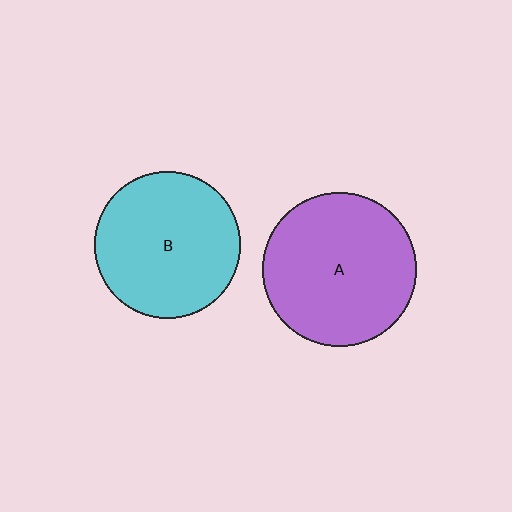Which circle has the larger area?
Circle A (purple).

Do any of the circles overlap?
No, none of the circles overlap.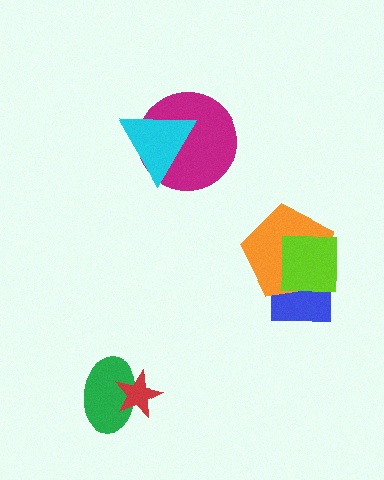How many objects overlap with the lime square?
2 objects overlap with the lime square.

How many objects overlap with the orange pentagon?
2 objects overlap with the orange pentagon.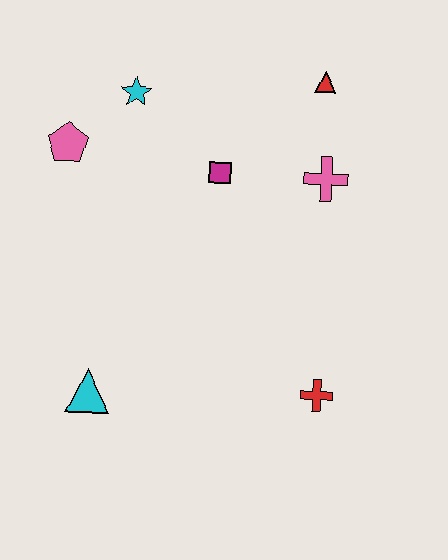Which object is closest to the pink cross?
The red triangle is closest to the pink cross.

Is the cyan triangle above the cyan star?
No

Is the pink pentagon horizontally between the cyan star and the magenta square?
No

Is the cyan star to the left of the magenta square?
Yes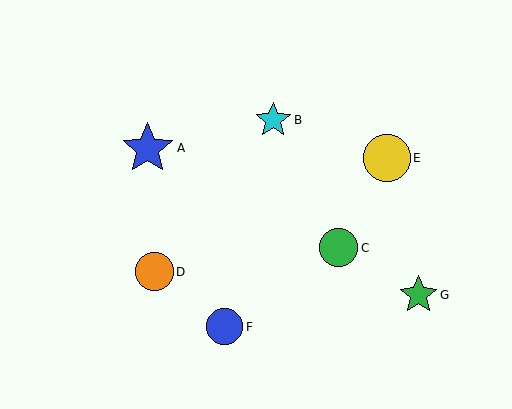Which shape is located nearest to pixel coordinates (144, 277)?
The orange circle (labeled D) at (154, 272) is nearest to that location.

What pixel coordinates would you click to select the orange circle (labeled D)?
Click at (154, 272) to select the orange circle D.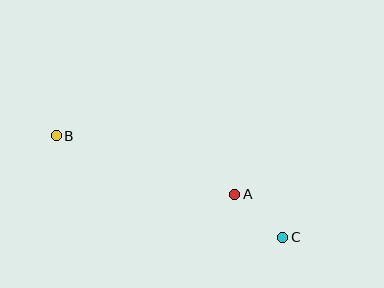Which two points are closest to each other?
Points A and C are closest to each other.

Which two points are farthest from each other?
Points B and C are farthest from each other.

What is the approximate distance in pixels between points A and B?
The distance between A and B is approximately 188 pixels.